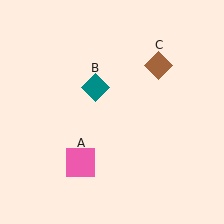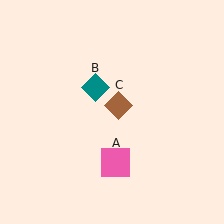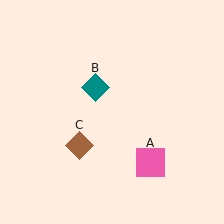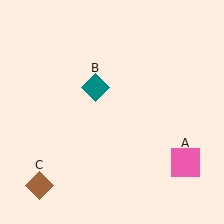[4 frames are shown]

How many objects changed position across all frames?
2 objects changed position: pink square (object A), brown diamond (object C).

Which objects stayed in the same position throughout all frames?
Teal diamond (object B) remained stationary.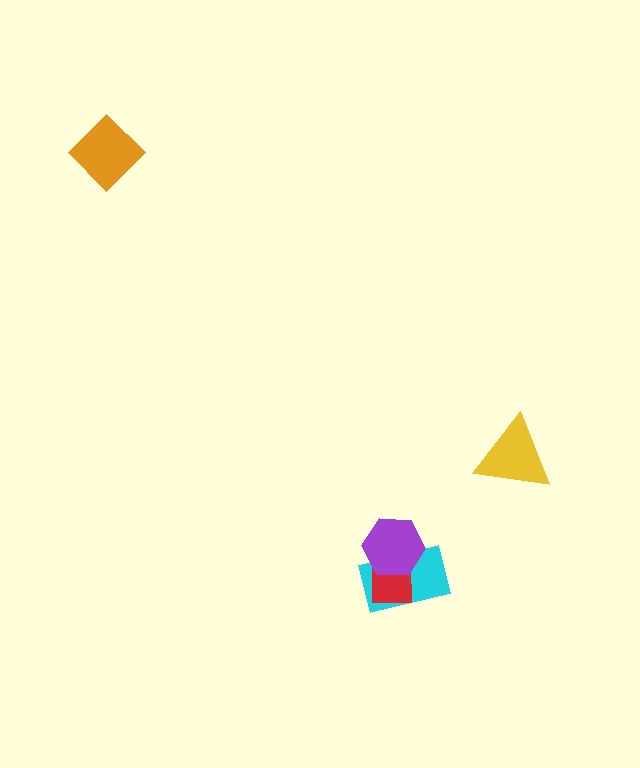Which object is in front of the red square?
The purple hexagon is in front of the red square.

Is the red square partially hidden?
Yes, it is partially covered by another shape.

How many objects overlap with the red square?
2 objects overlap with the red square.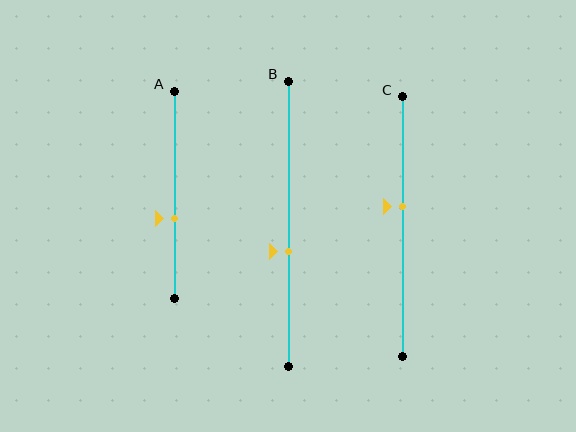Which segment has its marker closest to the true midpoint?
Segment C has its marker closest to the true midpoint.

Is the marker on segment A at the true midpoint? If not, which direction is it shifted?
No, the marker on segment A is shifted downward by about 11% of the segment length.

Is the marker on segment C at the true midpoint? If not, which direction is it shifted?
No, the marker on segment C is shifted upward by about 8% of the segment length.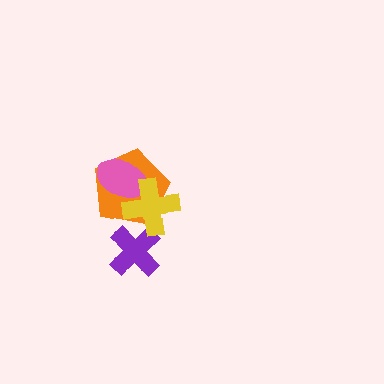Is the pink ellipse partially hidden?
Yes, it is partially covered by another shape.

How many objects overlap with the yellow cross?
3 objects overlap with the yellow cross.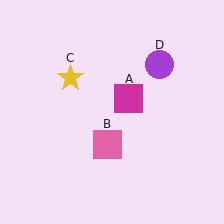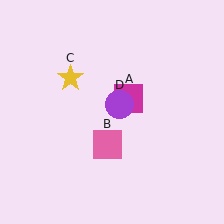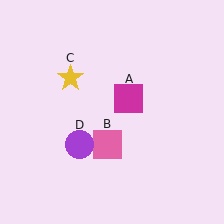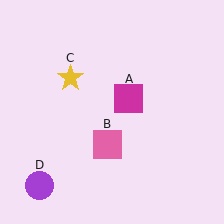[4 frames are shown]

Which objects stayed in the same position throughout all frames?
Magenta square (object A) and pink square (object B) and yellow star (object C) remained stationary.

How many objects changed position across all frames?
1 object changed position: purple circle (object D).